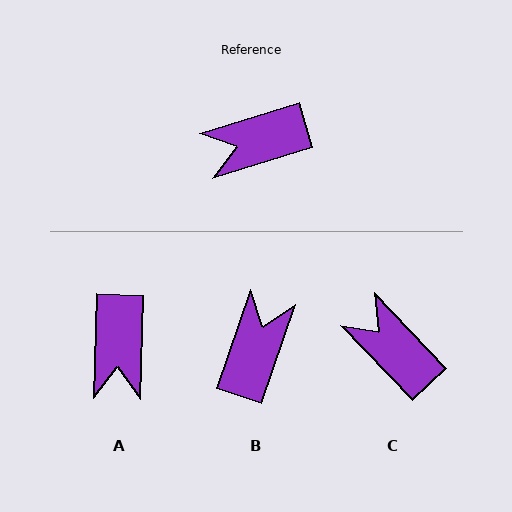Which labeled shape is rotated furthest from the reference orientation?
B, about 126 degrees away.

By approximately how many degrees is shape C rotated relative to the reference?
Approximately 63 degrees clockwise.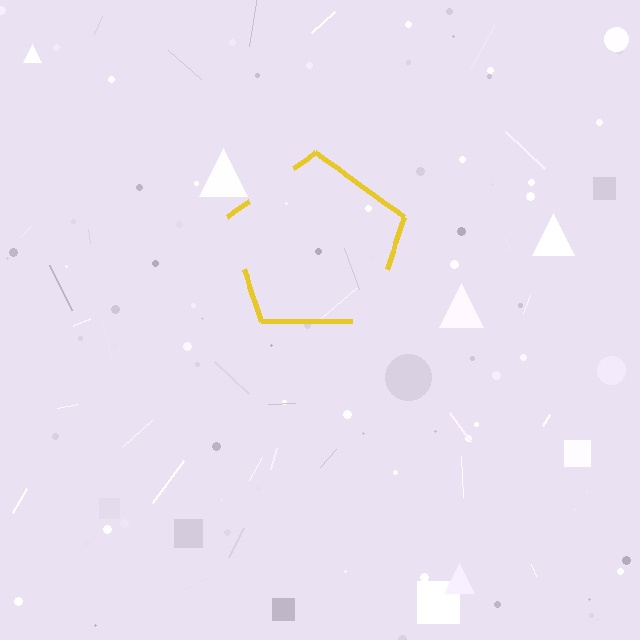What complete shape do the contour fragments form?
The contour fragments form a pentagon.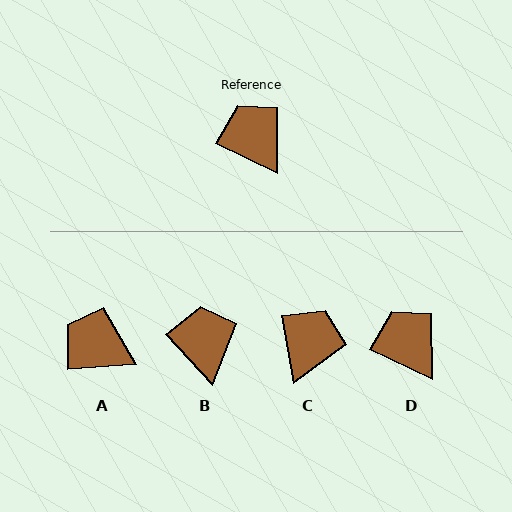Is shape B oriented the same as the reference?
No, it is off by about 21 degrees.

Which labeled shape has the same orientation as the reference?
D.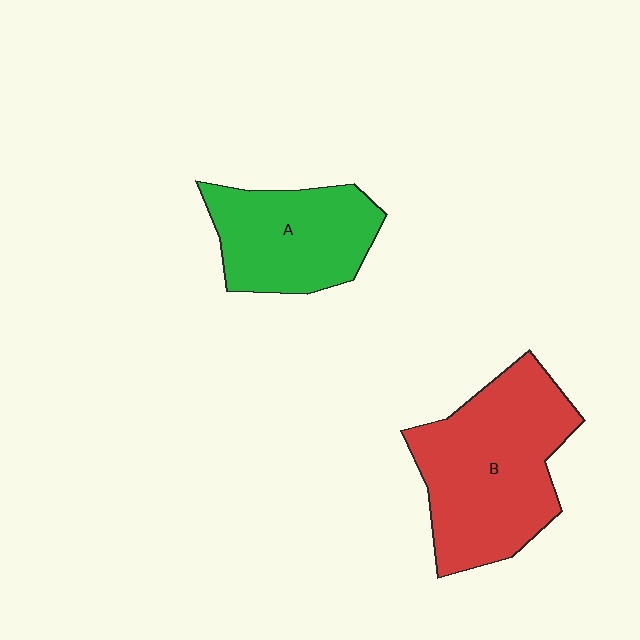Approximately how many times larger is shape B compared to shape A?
Approximately 1.5 times.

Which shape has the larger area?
Shape B (red).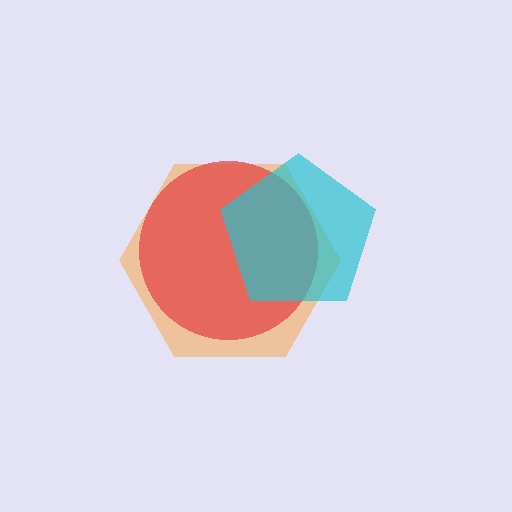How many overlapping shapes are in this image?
There are 3 overlapping shapes in the image.